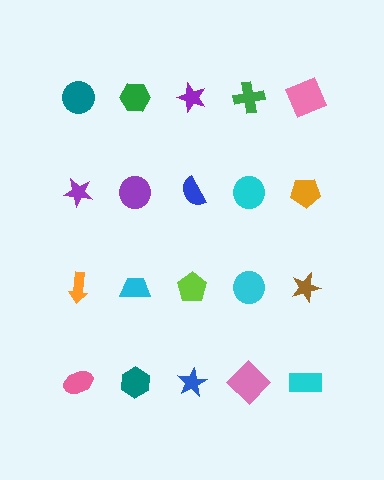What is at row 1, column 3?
A purple star.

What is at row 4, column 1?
A pink ellipse.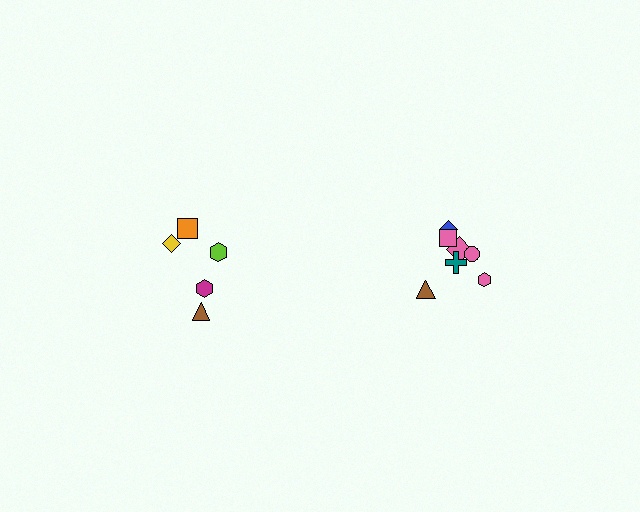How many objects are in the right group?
There are 7 objects.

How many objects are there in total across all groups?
There are 12 objects.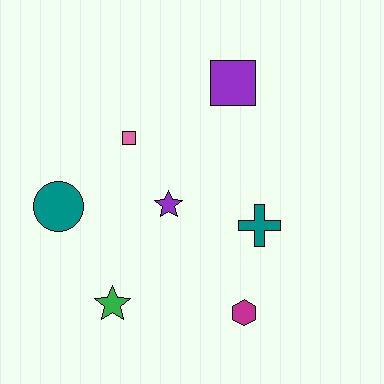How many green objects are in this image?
There is 1 green object.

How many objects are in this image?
There are 7 objects.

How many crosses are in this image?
There is 1 cross.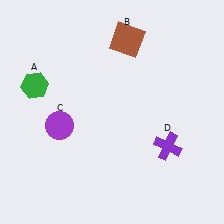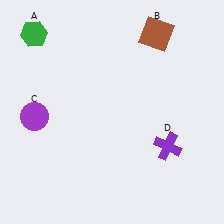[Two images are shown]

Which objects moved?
The objects that moved are: the green hexagon (A), the brown square (B), the purple circle (C).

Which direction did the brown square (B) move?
The brown square (B) moved right.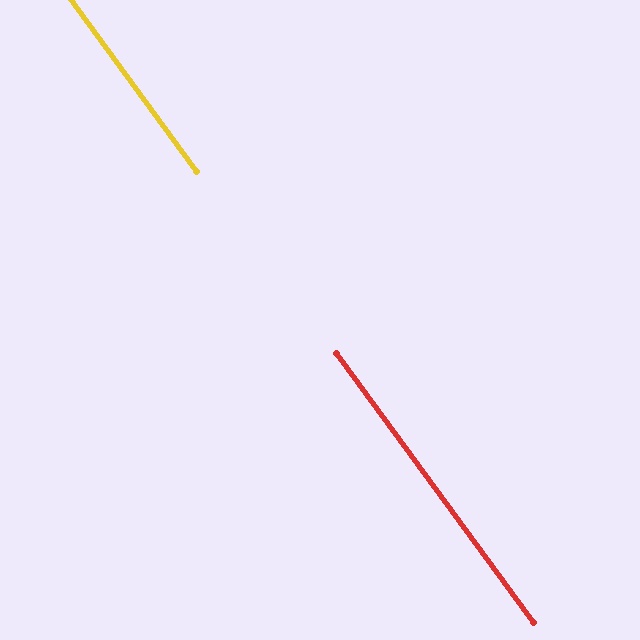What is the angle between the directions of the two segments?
Approximately 0 degrees.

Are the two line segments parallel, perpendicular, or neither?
Parallel — their directions differ by only 0.2°.